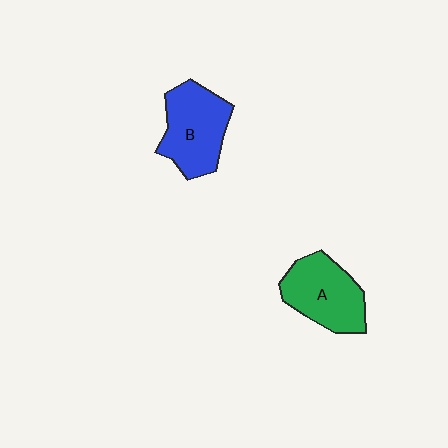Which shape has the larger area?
Shape B (blue).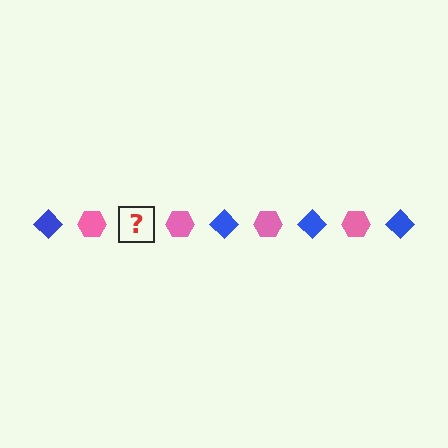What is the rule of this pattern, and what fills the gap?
The rule is that the pattern alternates between blue diamond and pink hexagon. The gap should be filled with a blue diamond.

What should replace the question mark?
The question mark should be replaced with a blue diamond.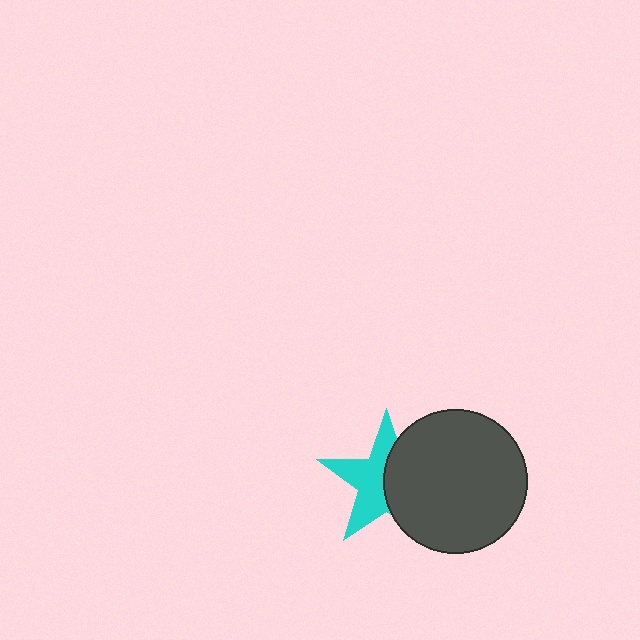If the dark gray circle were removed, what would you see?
You would see the complete cyan star.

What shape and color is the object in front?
The object in front is a dark gray circle.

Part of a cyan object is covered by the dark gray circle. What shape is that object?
It is a star.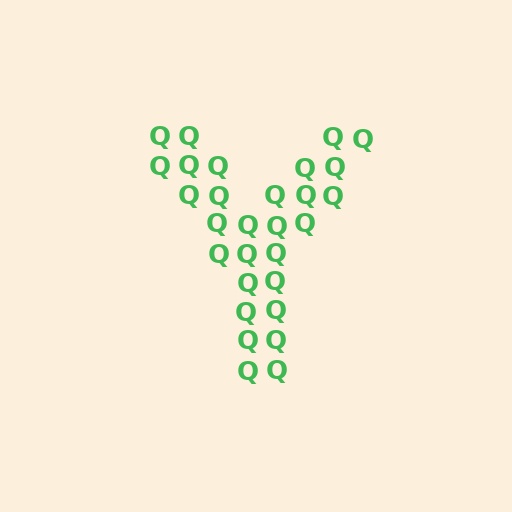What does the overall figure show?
The overall figure shows the letter Y.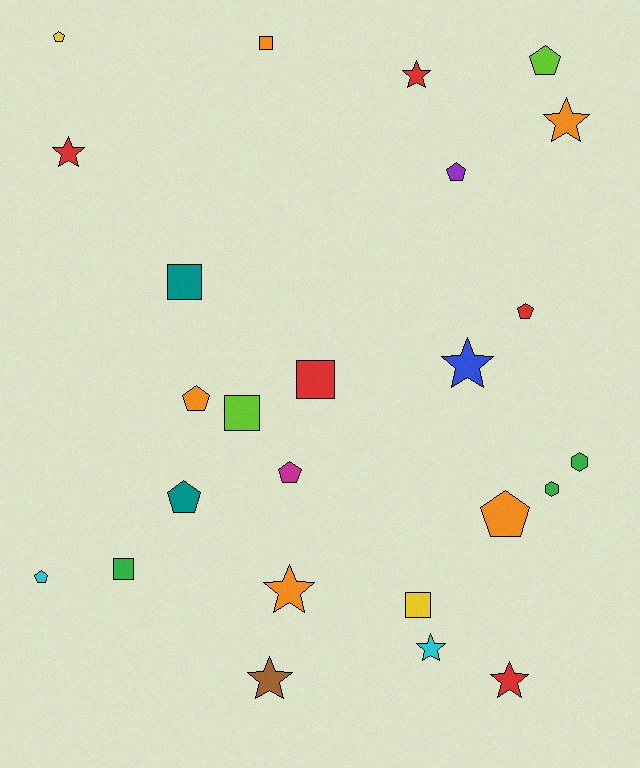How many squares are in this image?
There are 6 squares.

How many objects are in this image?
There are 25 objects.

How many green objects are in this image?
There are 3 green objects.